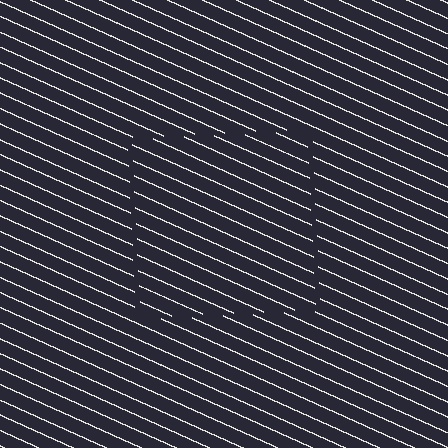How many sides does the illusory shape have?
4 sides — the line-ends trace a square.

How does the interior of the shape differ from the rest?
The interior of the shape contains the same grating, shifted by half a period — the contour is defined by the phase discontinuity where line-ends from the inner and outer gratings abut.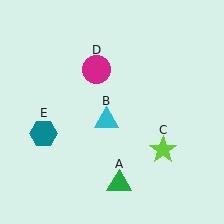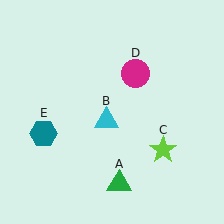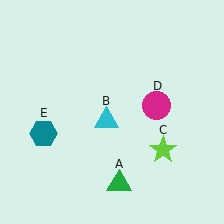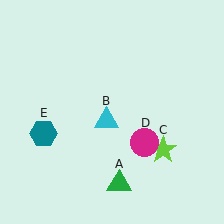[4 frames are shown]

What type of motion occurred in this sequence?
The magenta circle (object D) rotated clockwise around the center of the scene.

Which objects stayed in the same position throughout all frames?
Green triangle (object A) and cyan triangle (object B) and lime star (object C) and teal hexagon (object E) remained stationary.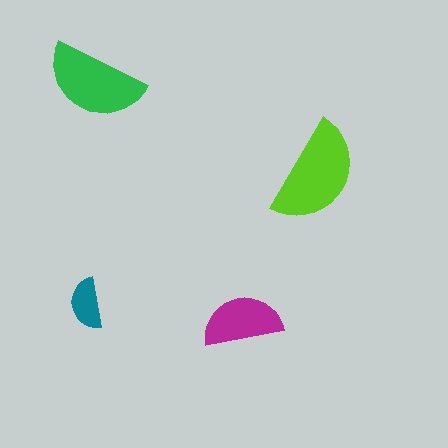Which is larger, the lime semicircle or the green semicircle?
The lime one.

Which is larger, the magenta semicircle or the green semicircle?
The green one.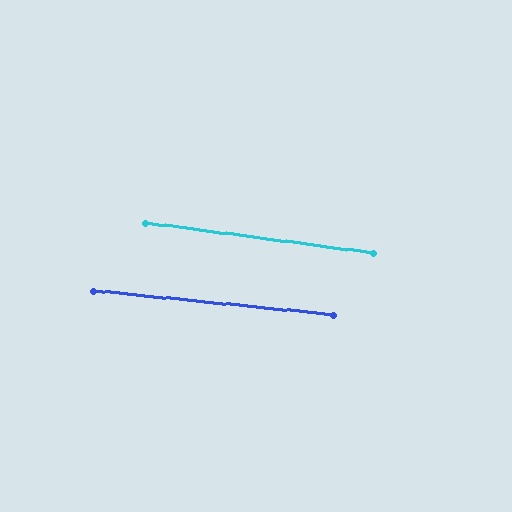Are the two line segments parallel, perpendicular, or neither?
Parallel — their directions differ by only 1.7°.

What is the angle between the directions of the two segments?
Approximately 2 degrees.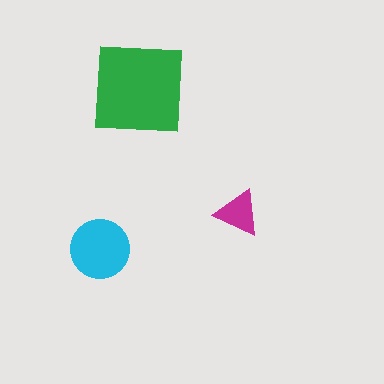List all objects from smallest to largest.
The magenta triangle, the cyan circle, the green square.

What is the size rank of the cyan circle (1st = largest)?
2nd.